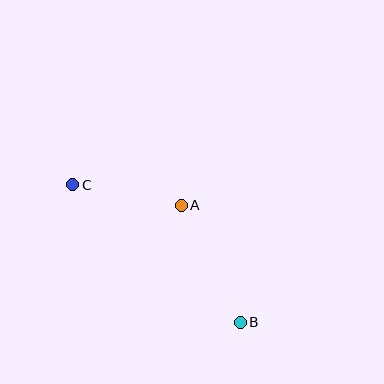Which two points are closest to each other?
Points A and C are closest to each other.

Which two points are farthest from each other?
Points B and C are farthest from each other.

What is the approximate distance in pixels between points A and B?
The distance between A and B is approximately 131 pixels.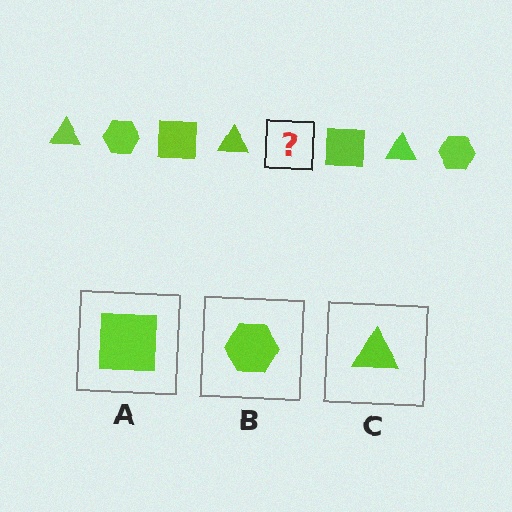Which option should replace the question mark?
Option B.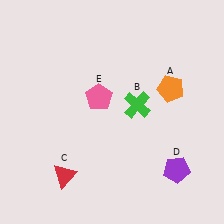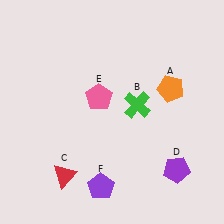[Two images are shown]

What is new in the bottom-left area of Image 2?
A purple pentagon (F) was added in the bottom-left area of Image 2.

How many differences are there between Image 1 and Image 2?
There is 1 difference between the two images.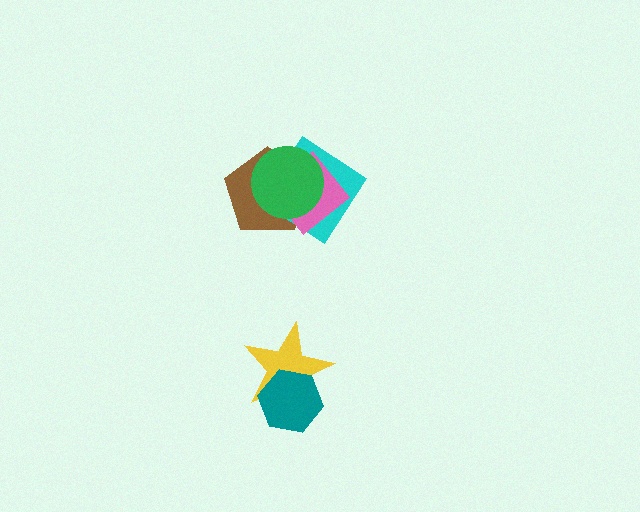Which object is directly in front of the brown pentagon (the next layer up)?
The cyan diamond is directly in front of the brown pentagon.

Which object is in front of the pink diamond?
The green circle is in front of the pink diamond.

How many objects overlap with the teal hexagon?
1 object overlaps with the teal hexagon.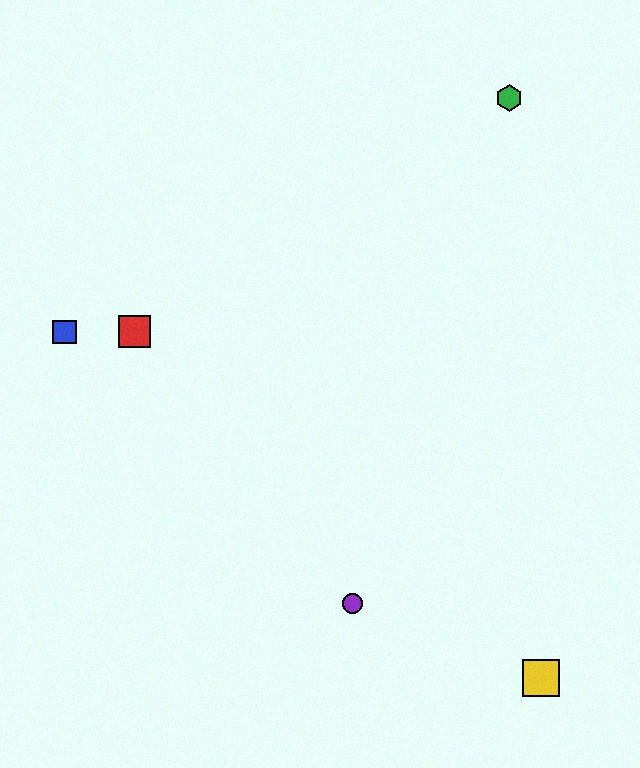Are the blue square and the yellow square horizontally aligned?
No, the blue square is at y≈332 and the yellow square is at y≈678.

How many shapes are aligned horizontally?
2 shapes (the red square, the blue square) are aligned horizontally.